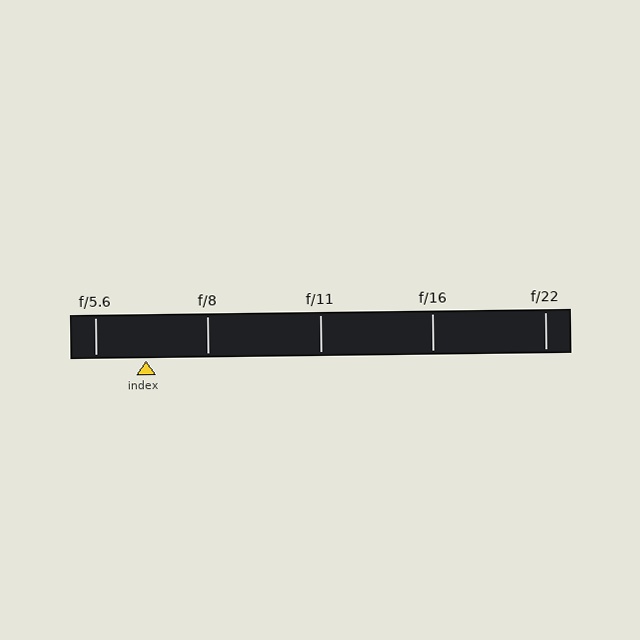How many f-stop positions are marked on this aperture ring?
There are 5 f-stop positions marked.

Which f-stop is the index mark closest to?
The index mark is closest to f/5.6.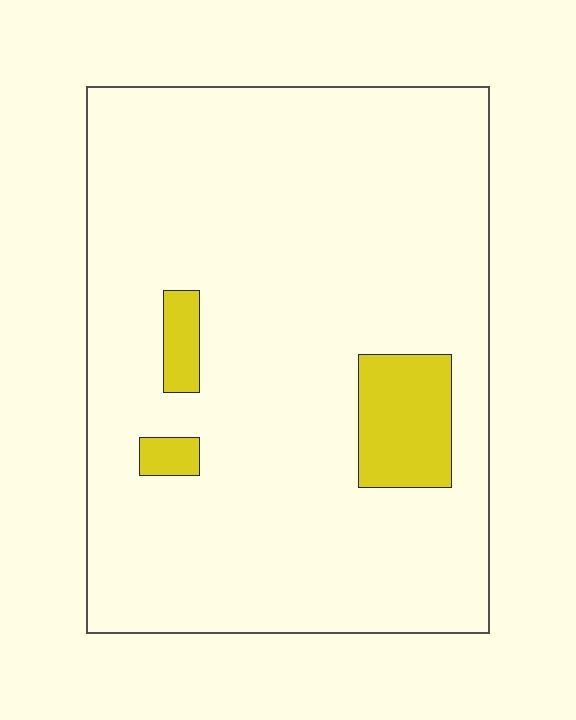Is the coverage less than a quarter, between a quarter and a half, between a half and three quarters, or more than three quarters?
Less than a quarter.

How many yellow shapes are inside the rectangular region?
3.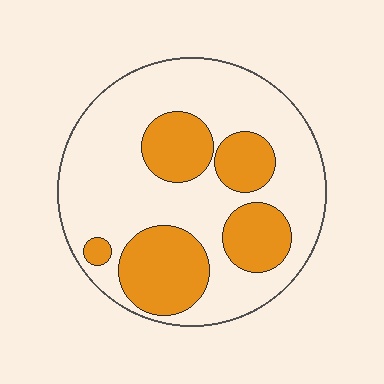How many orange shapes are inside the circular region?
5.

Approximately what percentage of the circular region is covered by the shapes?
Approximately 30%.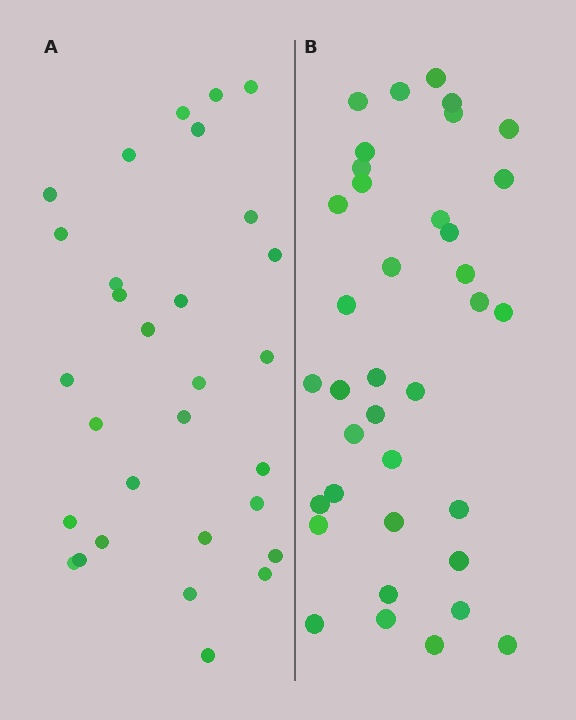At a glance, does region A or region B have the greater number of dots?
Region B (the right region) has more dots.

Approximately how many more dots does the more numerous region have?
Region B has roughly 8 or so more dots than region A.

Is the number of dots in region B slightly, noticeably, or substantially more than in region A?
Region B has only slightly more — the two regions are fairly close. The ratio is roughly 1.2 to 1.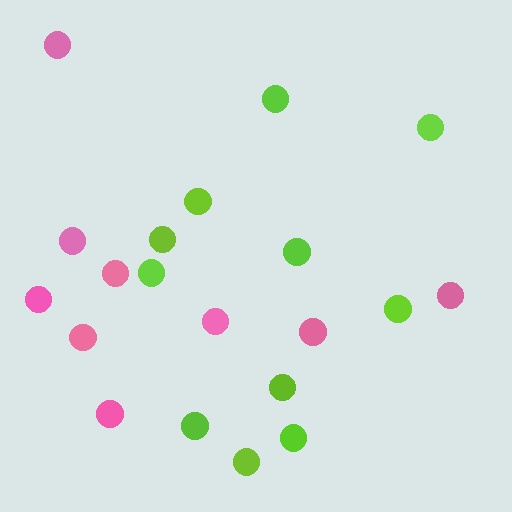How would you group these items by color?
There are 2 groups: one group of lime circles (11) and one group of pink circles (9).